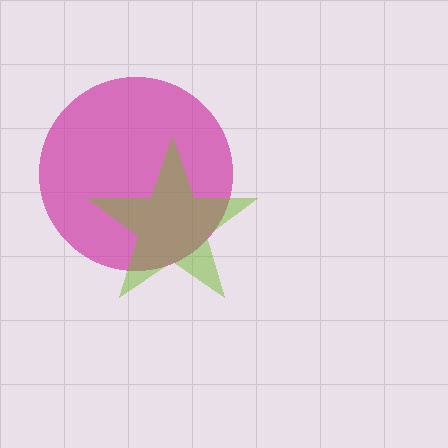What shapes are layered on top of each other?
The layered shapes are: a magenta circle, a lime star.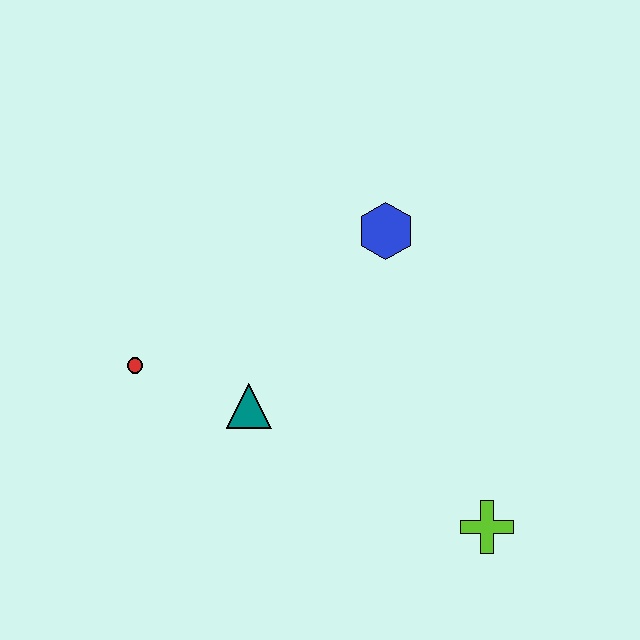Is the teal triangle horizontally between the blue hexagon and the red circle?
Yes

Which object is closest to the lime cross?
The teal triangle is closest to the lime cross.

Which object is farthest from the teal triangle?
The lime cross is farthest from the teal triangle.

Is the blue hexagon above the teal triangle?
Yes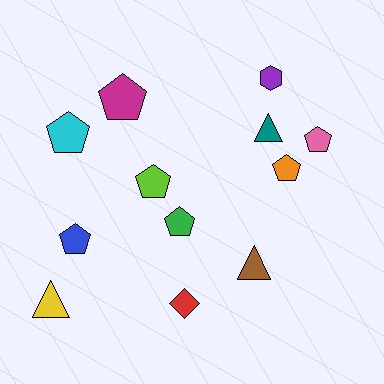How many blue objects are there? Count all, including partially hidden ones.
There is 1 blue object.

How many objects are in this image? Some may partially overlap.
There are 12 objects.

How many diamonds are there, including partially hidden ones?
There is 1 diamond.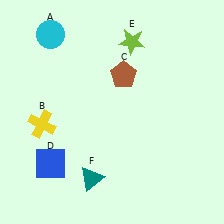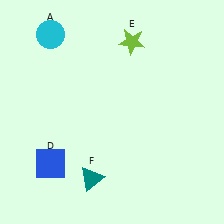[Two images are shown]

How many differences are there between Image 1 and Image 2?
There are 2 differences between the two images.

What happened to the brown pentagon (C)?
The brown pentagon (C) was removed in Image 2. It was in the top-right area of Image 1.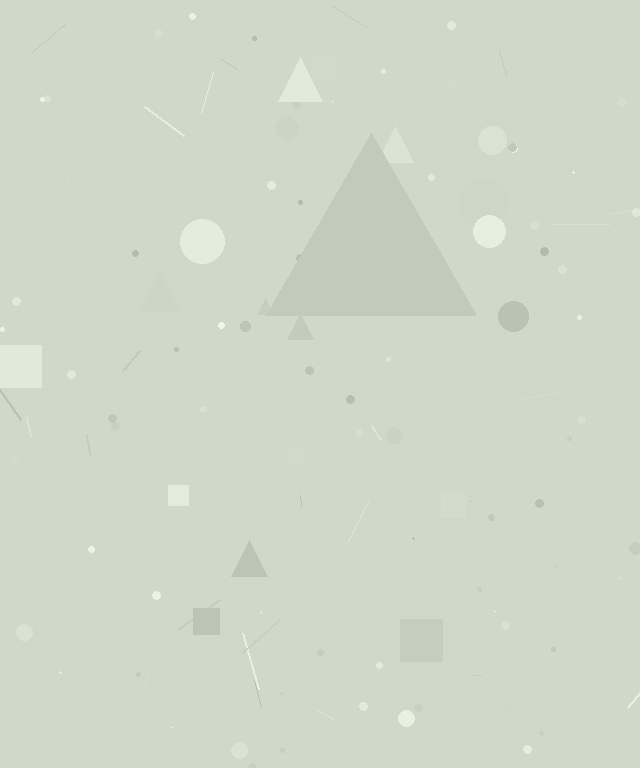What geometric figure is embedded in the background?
A triangle is embedded in the background.